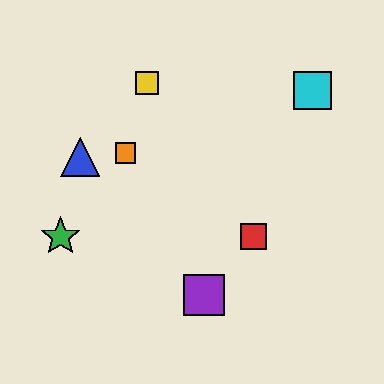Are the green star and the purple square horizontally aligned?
No, the green star is at y≈236 and the purple square is at y≈295.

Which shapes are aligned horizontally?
The red square, the green star are aligned horizontally.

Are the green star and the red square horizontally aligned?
Yes, both are at y≈236.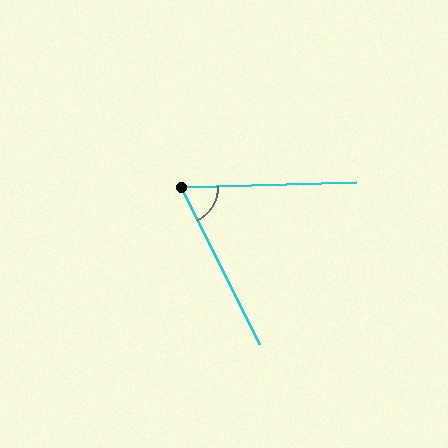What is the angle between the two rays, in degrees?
Approximately 65 degrees.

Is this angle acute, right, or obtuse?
It is acute.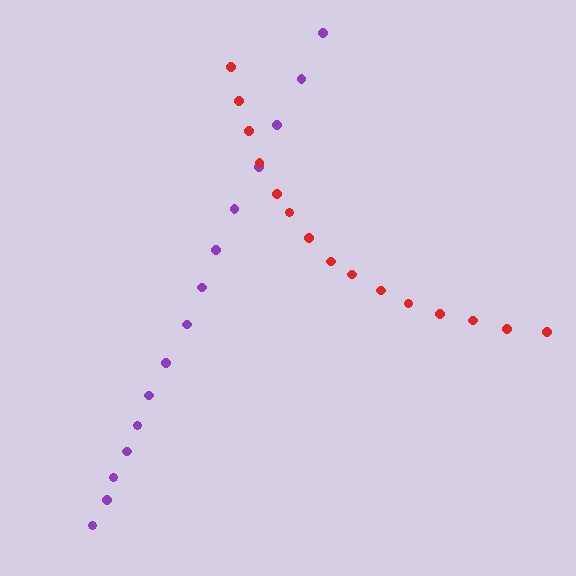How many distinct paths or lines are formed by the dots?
There are 2 distinct paths.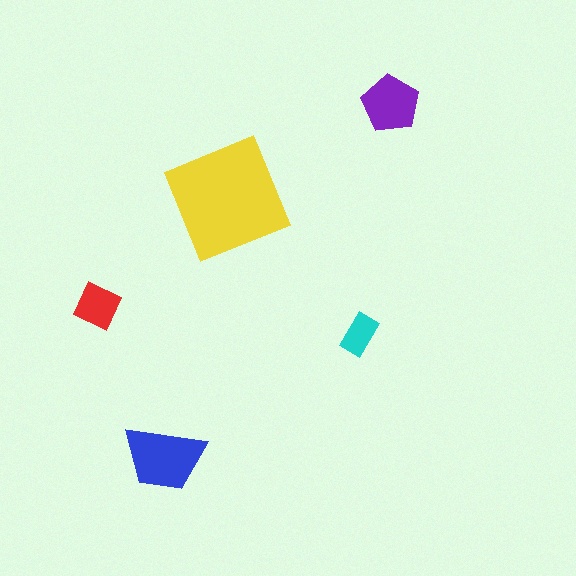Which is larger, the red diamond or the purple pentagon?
The purple pentagon.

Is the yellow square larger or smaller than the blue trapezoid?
Larger.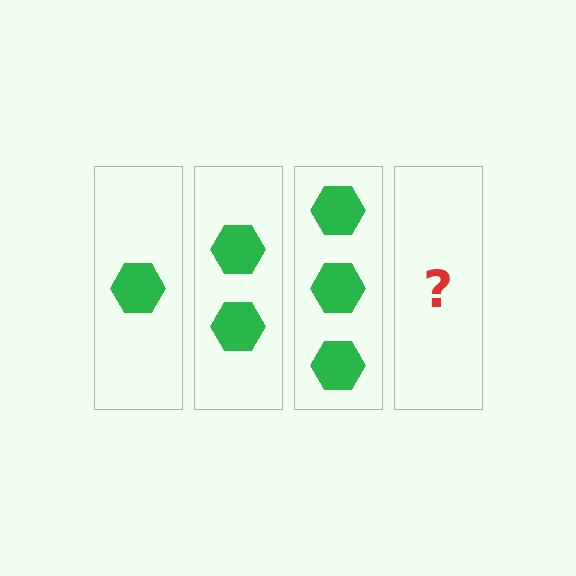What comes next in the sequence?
The next element should be 4 hexagons.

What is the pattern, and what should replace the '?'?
The pattern is that each step adds one more hexagon. The '?' should be 4 hexagons.